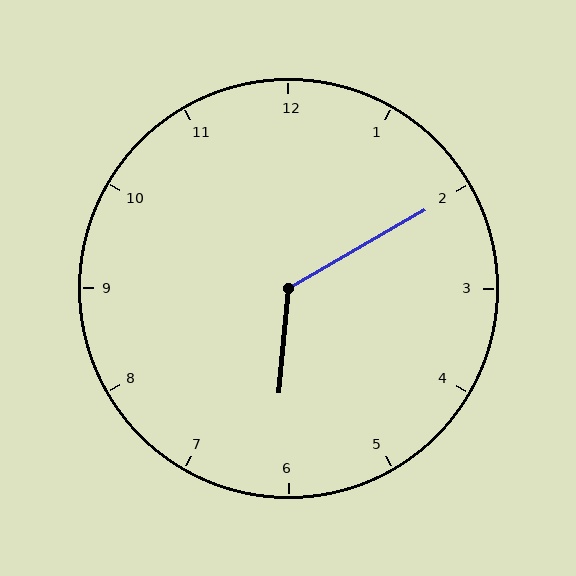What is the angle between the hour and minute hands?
Approximately 125 degrees.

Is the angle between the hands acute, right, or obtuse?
It is obtuse.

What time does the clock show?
6:10.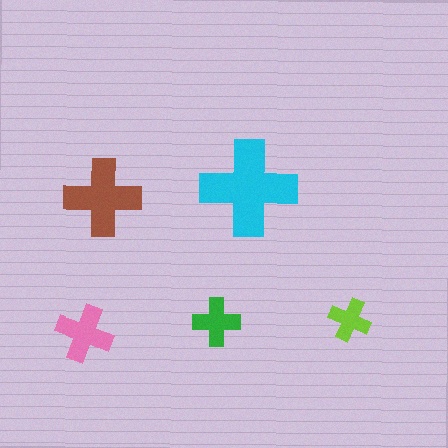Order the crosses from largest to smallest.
the cyan one, the brown one, the pink one, the green one, the lime one.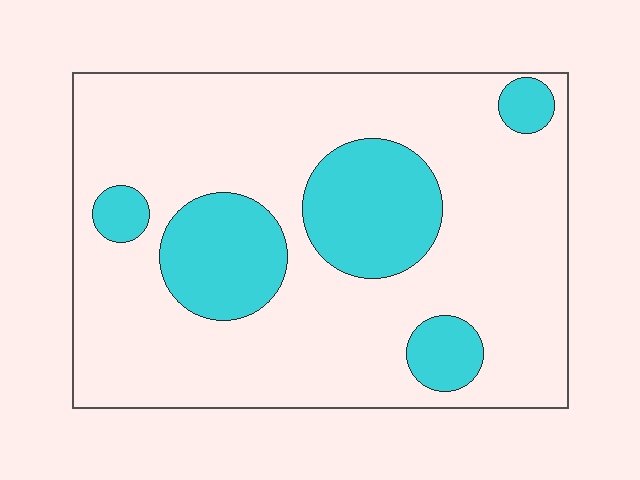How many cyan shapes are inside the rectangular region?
5.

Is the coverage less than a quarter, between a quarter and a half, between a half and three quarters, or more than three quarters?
Less than a quarter.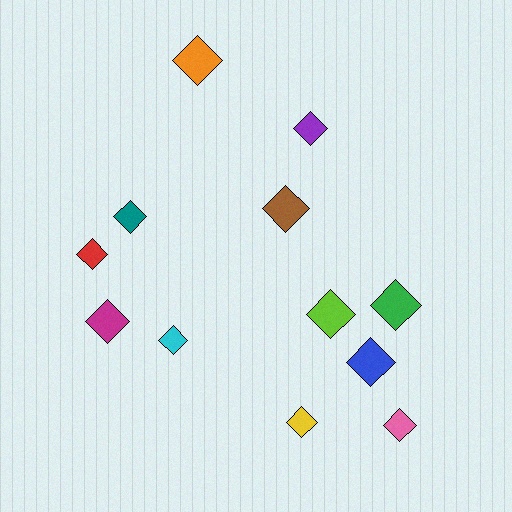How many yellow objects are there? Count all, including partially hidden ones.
There is 1 yellow object.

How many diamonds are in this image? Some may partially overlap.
There are 12 diamonds.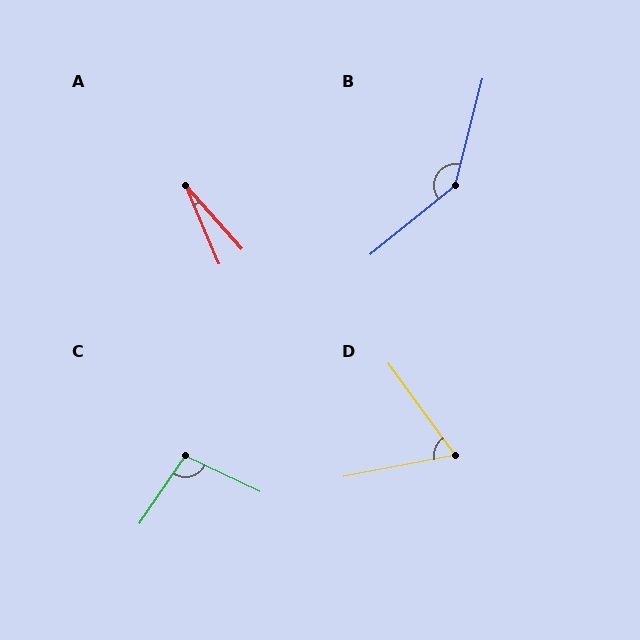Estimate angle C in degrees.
Approximately 99 degrees.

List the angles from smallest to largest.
A (19°), D (65°), C (99°), B (144°).